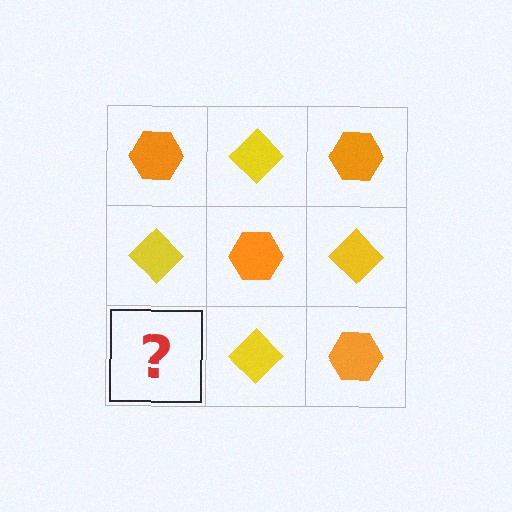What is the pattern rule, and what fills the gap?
The rule is that it alternates orange hexagon and yellow diamond in a checkerboard pattern. The gap should be filled with an orange hexagon.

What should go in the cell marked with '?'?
The missing cell should contain an orange hexagon.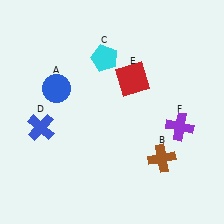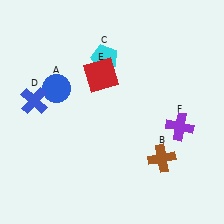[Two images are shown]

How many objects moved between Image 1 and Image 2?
2 objects moved between the two images.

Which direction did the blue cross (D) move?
The blue cross (D) moved up.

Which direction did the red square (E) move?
The red square (E) moved left.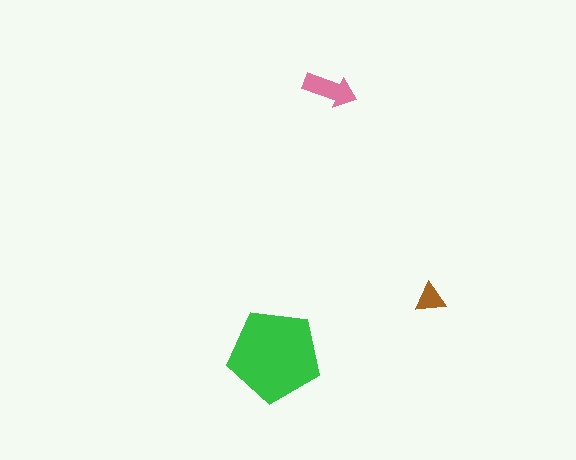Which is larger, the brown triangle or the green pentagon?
The green pentagon.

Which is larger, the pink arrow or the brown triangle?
The pink arrow.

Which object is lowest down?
The green pentagon is bottommost.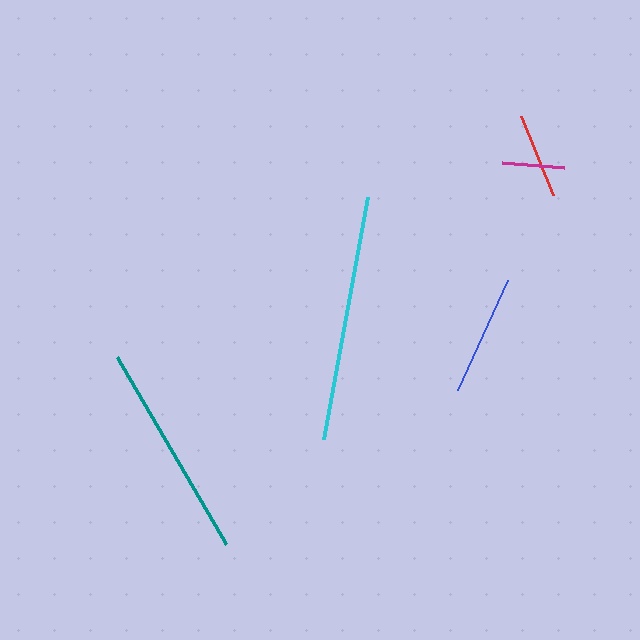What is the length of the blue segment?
The blue segment is approximately 121 pixels long.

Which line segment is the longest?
The cyan line is the longest at approximately 246 pixels.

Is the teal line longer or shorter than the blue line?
The teal line is longer than the blue line.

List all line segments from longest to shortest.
From longest to shortest: cyan, teal, blue, red, magenta.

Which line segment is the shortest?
The magenta line is the shortest at approximately 63 pixels.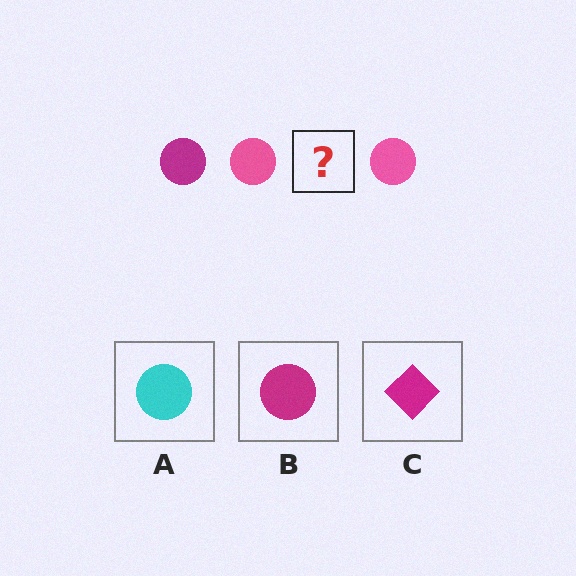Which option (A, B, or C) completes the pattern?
B.